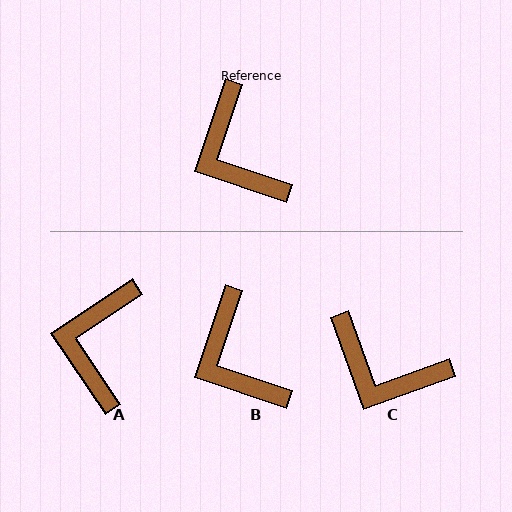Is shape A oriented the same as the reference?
No, it is off by about 38 degrees.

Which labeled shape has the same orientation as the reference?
B.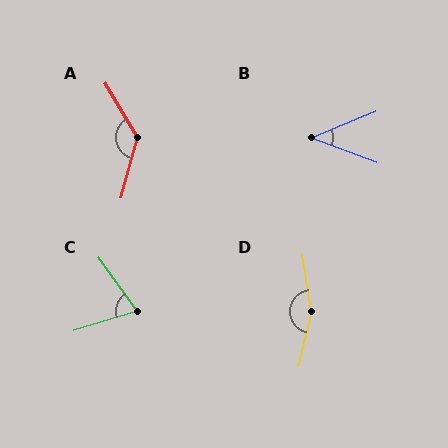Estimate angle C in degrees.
Approximately 72 degrees.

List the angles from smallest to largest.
B (43°), C (72°), A (134°), D (158°).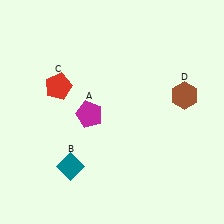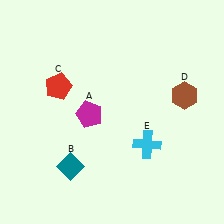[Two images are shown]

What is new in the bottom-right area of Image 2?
A cyan cross (E) was added in the bottom-right area of Image 2.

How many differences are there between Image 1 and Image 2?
There is 1 difference between the two images.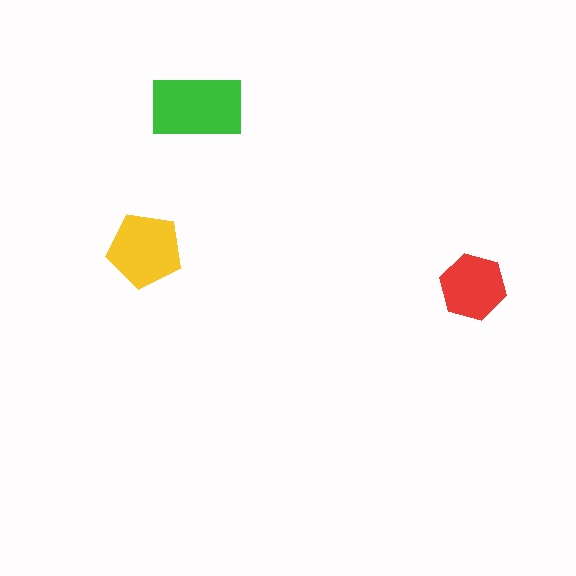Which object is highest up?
The green rectangle is topmost.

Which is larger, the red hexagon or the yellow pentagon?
The yellow pentagon.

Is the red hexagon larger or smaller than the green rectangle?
Smaller.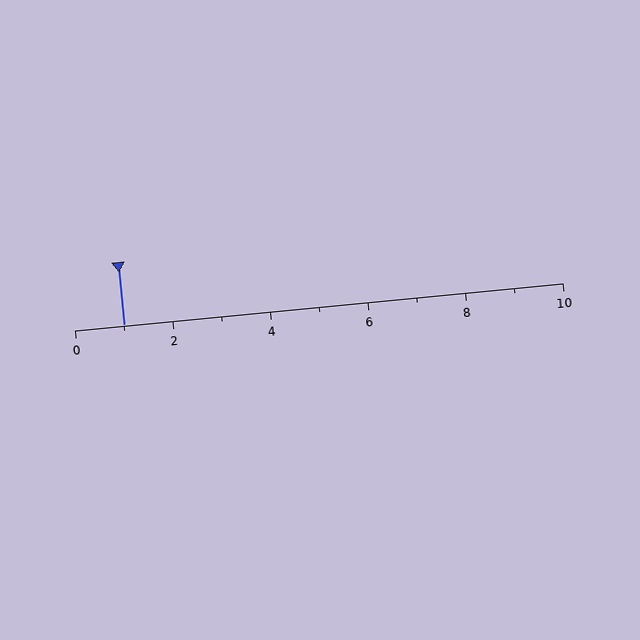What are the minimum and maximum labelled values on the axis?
The axis runs from 0 to 10.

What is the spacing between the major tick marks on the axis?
The major ticks are spaced 2 apart.